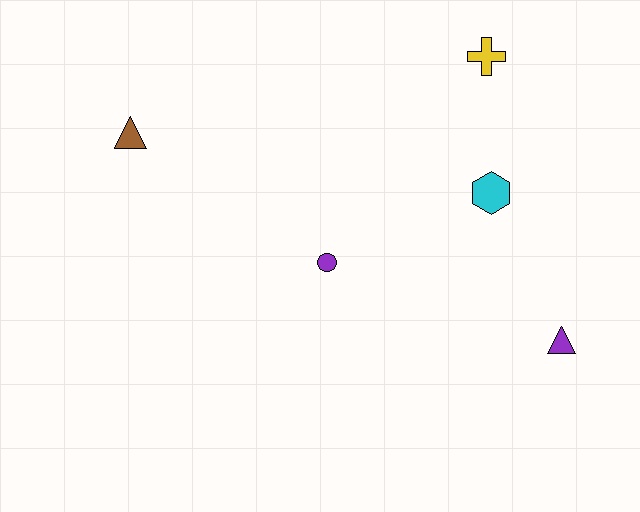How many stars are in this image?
There are no stars.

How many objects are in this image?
There are 5 objects.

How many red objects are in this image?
There are no red objects.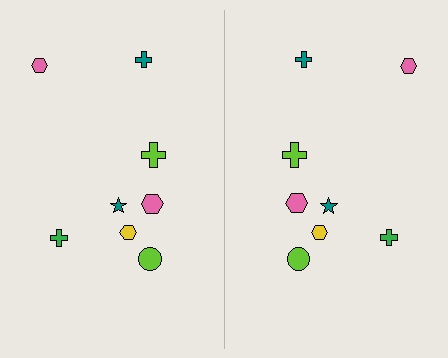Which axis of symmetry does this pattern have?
The pattern has a vertical axis of symmetry running through the center of the image.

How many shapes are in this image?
There are 16 shapes in this image.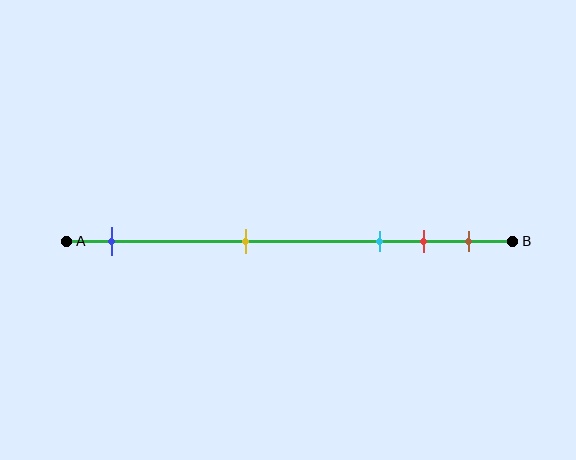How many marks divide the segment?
There are 5 marks dividing the segment.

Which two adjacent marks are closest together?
The red and brown marks are the closest adjacent pair.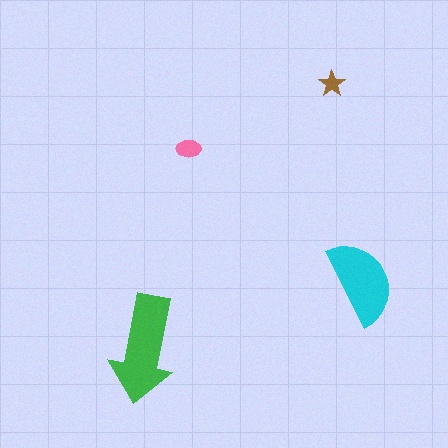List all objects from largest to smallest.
The green arrow, the cyan semicircle, the pink ellipse, the brown star.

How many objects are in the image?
There are 4 objects in the image.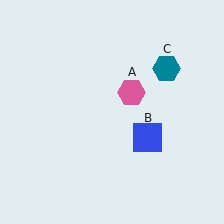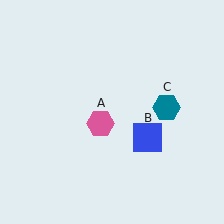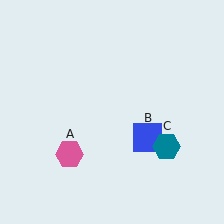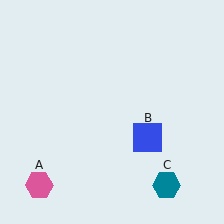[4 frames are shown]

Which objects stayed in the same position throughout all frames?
Blue square (object B) remained stationary.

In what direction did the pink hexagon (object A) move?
The pink hexagon (object A) moved down and to the left.